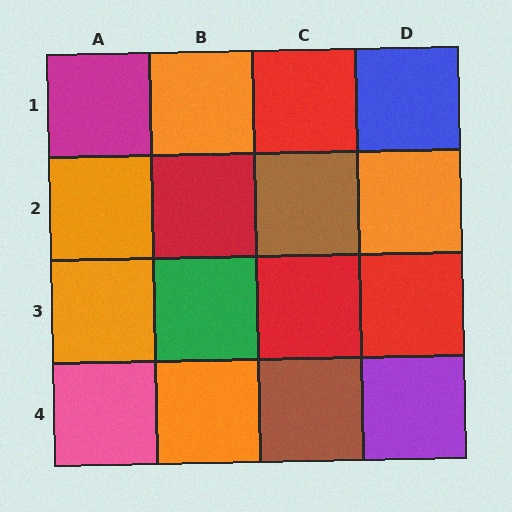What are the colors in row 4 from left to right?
Pink, orange, brown, purple.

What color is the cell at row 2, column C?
Brown.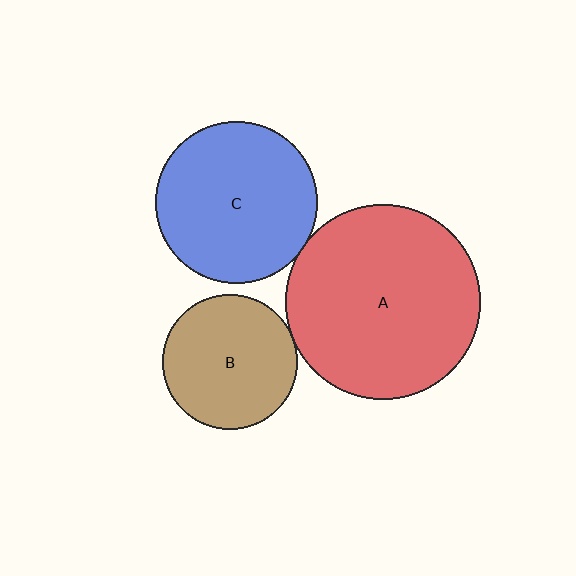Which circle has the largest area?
Circle A (red).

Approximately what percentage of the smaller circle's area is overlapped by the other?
Approximately 5%.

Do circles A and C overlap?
Yes.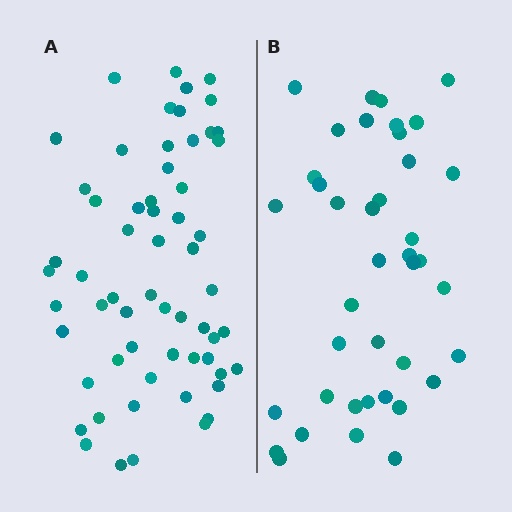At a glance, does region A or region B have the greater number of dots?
Region A (the left region) has more dots.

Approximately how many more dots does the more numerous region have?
Region A has approximately 20 more dots than region B.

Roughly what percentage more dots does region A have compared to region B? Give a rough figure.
About 50% more.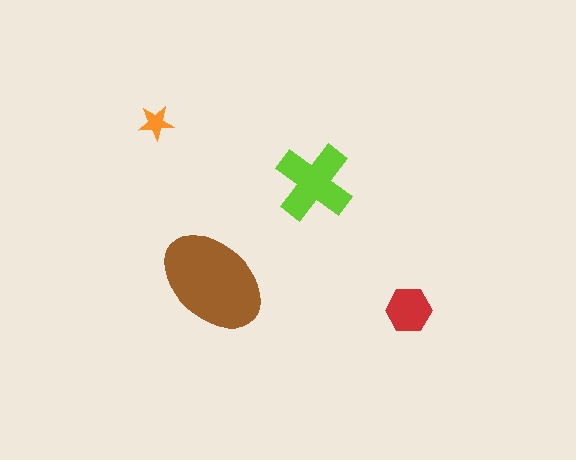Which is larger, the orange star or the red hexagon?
The red hexagon.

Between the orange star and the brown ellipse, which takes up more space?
The brown ellipse.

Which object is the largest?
The brown ellipse.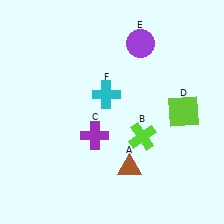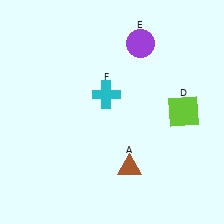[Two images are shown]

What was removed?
The lime cross (B), the purple cross (C) were removed in Image 2.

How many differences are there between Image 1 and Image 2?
There are 2 differences between the two images.